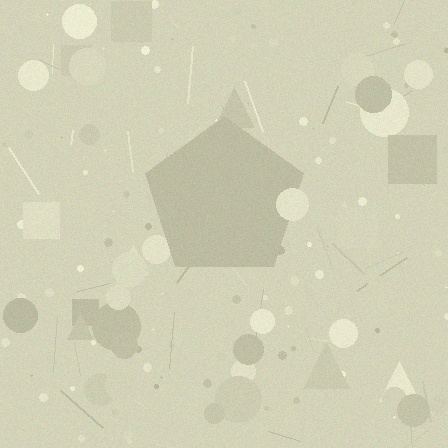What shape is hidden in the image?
A pentagon is hidden in the image.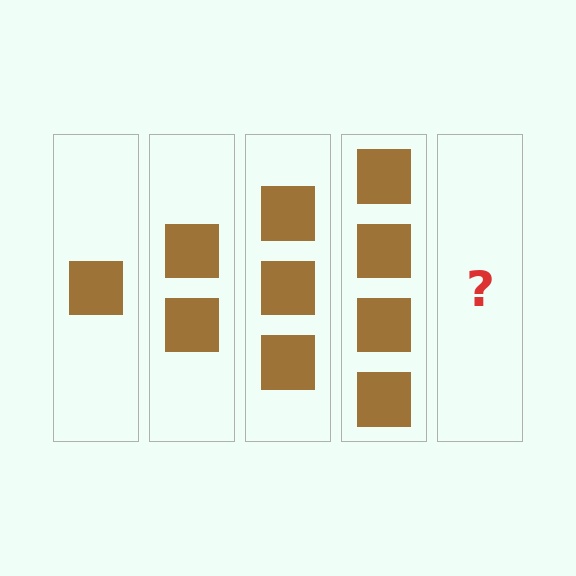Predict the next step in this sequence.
The next step is 5 squares.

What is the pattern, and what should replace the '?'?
The pattern is that each step adds one more square. The '?' should be 5 squares.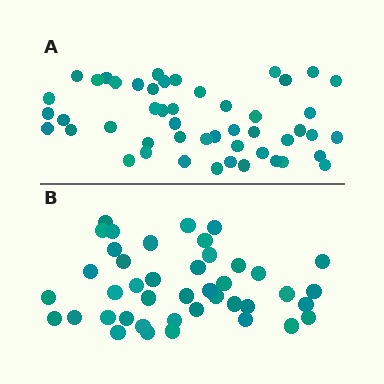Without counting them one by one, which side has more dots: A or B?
Region A (the top region) has more dots.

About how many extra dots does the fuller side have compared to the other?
Region A has roughly 8 or so more dots than region B.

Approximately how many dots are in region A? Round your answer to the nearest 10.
About 50 dots. (The exact count is 49, which rounds to 50.)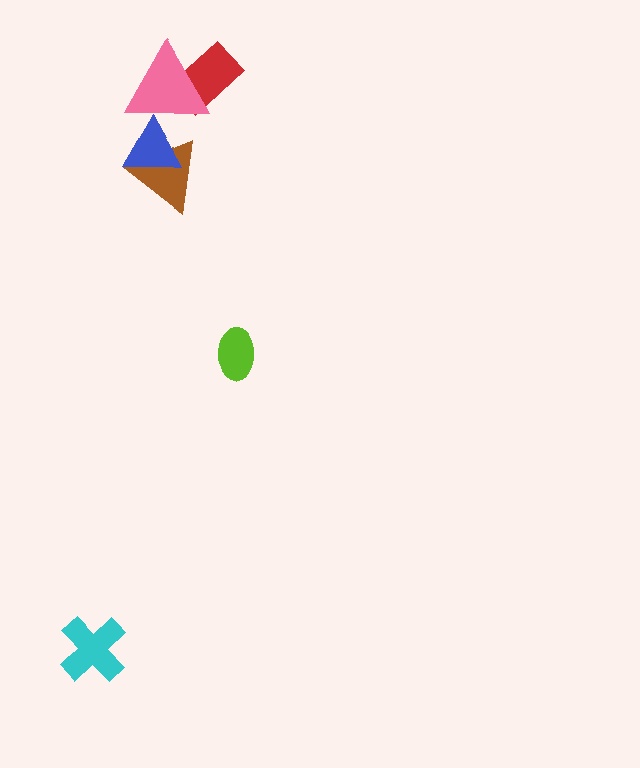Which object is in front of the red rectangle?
The pink triangle is in front of the red rectangle.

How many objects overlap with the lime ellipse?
0 objects overlap with the lime ellipse.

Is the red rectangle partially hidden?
Yes, it is partially covered by another shape.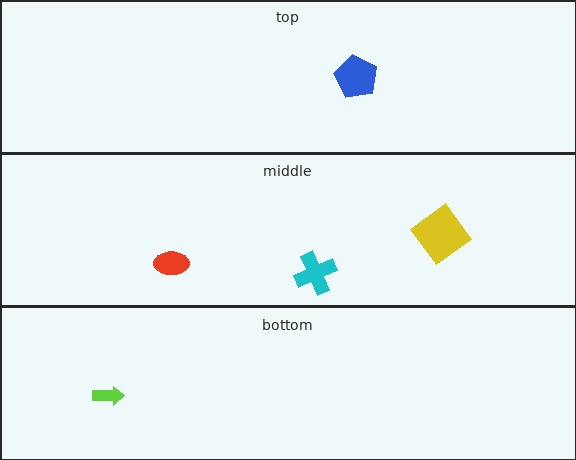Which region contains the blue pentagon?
The top region.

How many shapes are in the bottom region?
1.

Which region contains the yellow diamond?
The middle region.